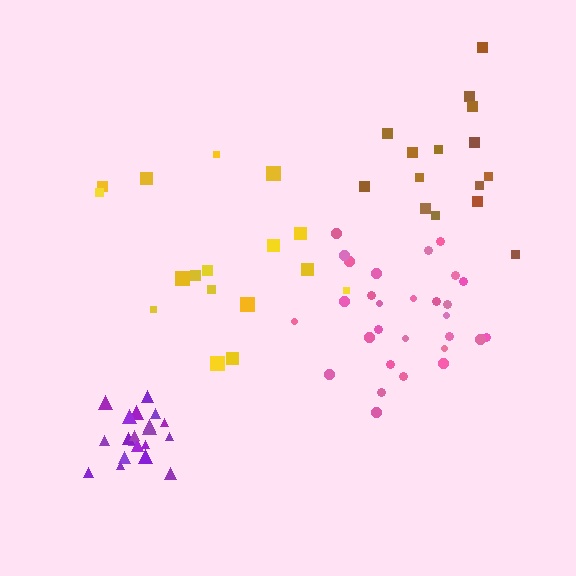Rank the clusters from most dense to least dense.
purple, pink, yellow, brown.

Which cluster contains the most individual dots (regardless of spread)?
Pink (29).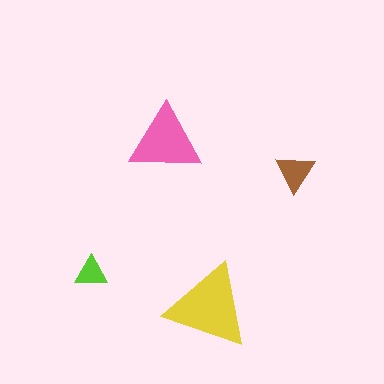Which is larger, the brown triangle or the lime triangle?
The brown one.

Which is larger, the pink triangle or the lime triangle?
The pink one.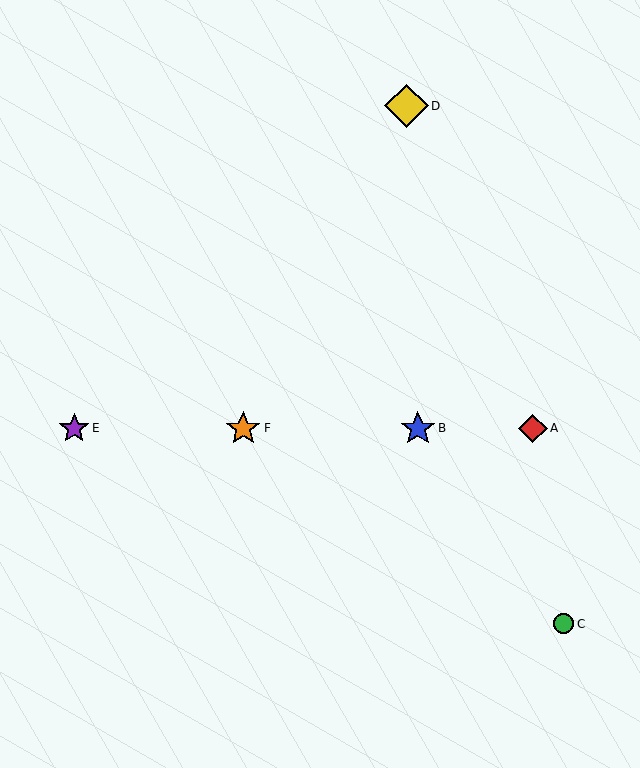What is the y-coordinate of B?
Object B is at y≈428.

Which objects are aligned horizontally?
Objects A, B, E, F are aligned horizontally.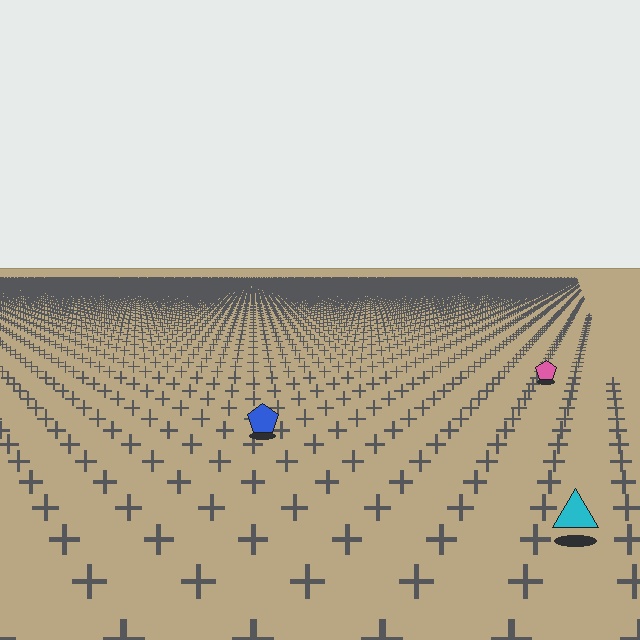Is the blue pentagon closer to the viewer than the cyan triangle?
No. The cyan triangle is closer — you can tell from the texture gradient: the ground texture is coarser near it.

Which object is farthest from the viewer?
The pink pentagon is farthest from the viewer. It appears smaller and the ground texture around it is denser.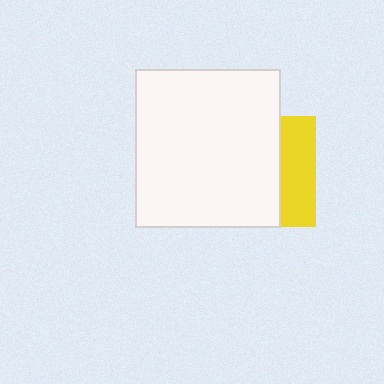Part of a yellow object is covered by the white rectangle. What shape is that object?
It is a square.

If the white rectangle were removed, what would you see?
You would see the complete yellow square.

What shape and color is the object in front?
The object in front is a white rectangle.